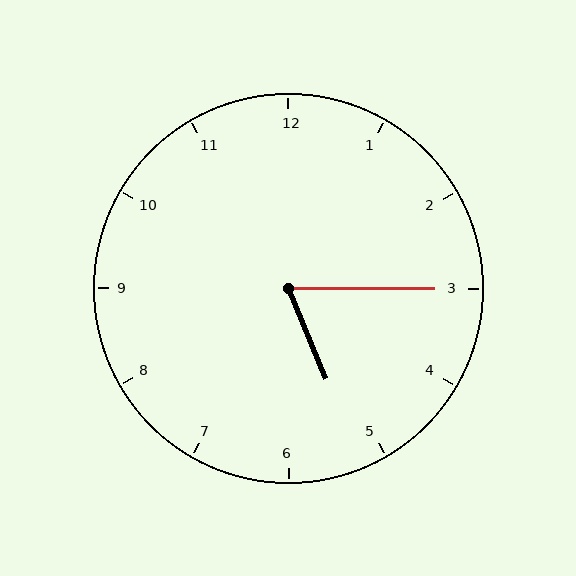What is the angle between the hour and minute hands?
Approximately 68 degrees.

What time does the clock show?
5:15.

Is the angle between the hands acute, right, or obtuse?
It is acute.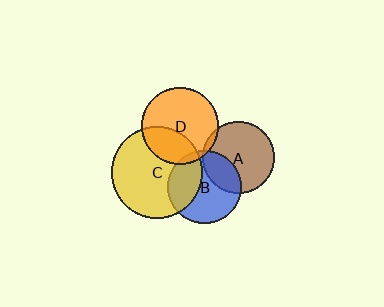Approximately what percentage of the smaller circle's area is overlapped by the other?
Approximately 30%.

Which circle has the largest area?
Circle C (yellow).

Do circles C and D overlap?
Yes.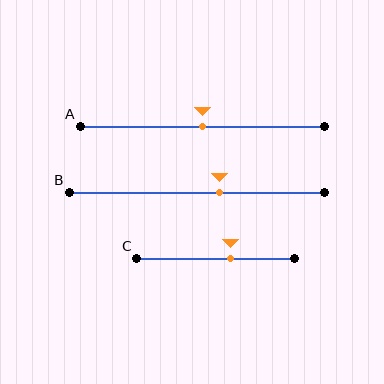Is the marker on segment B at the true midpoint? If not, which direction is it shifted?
No, the marker on segment B is shifted to the right by about 9% of the segment length.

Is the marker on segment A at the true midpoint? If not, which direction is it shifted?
Yes, the marker on segment A is at the true midpoint.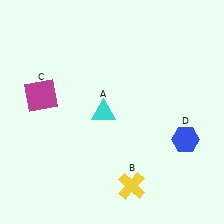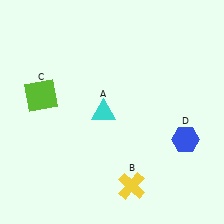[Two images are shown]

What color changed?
The square (C) changed from magenta in Image 1 to lime in Image 2.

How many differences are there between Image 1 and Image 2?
There is 1 difference between the two images.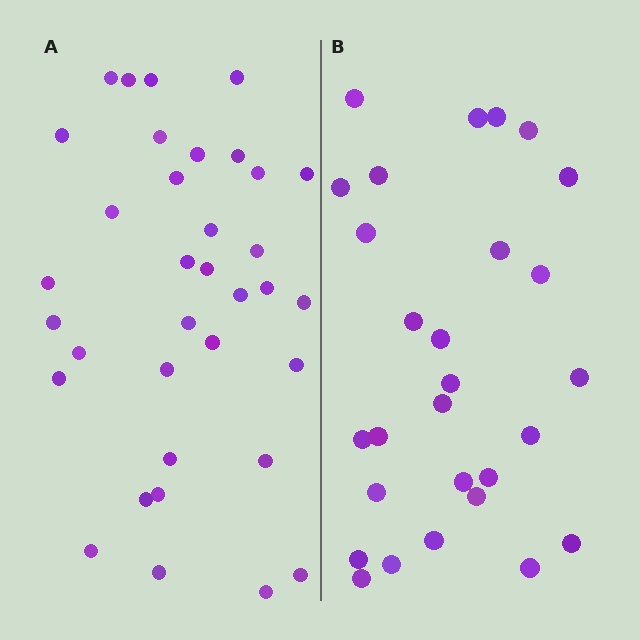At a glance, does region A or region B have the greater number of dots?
Region A (the left region) has more dots.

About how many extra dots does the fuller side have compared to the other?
Region A has roughly 8 or so more dots than region B.